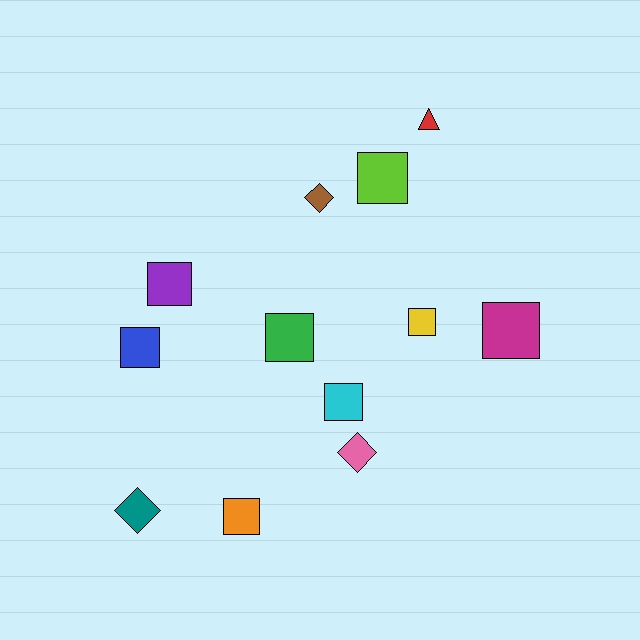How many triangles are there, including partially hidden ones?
There is 1 triangle.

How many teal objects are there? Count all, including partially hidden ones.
There is 1 teal object.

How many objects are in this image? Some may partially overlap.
There are 12 objects.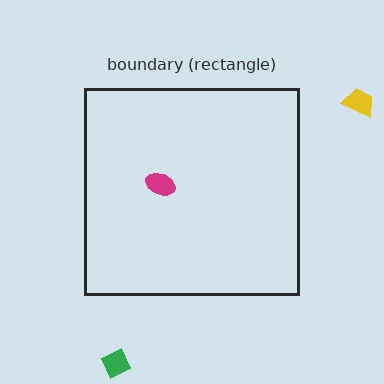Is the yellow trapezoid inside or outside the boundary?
Outside.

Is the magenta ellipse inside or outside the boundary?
Inside.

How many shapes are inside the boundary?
1 inside, 2 outside.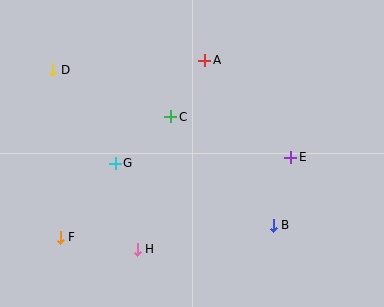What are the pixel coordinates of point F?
Point F is at (60, 237).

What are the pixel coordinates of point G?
Point G is at (115, 163).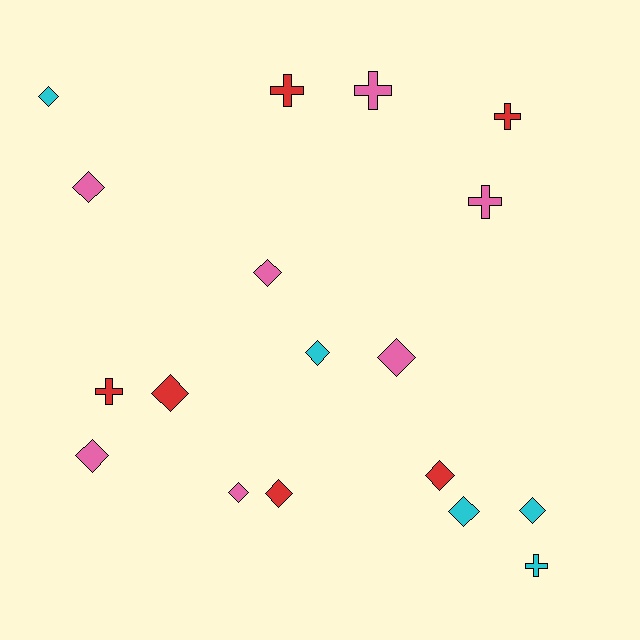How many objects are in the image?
There are 18 objects.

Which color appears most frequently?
Pink, with 7 objects.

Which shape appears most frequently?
Diamond, with 12 objects.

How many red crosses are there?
There are 3 red crosses.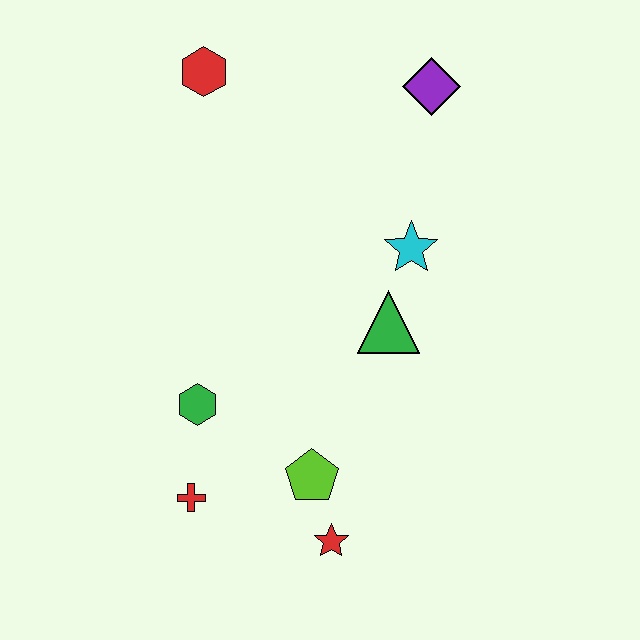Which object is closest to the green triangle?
The cyan star is closest to the green triangle.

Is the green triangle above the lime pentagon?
Yes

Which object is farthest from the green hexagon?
The purple diamond is farthest from the green hexagon.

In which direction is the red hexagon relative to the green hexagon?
The red hexagon is above the green hexagon.